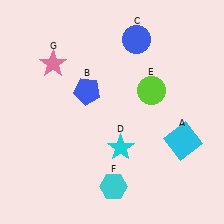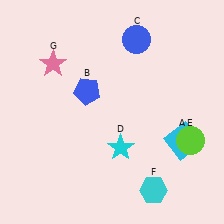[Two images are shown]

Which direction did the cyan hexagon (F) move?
The cyan hexagon (F) moved right.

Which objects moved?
The objects that moved are: the lime circle (E), the cyan hexagon (F).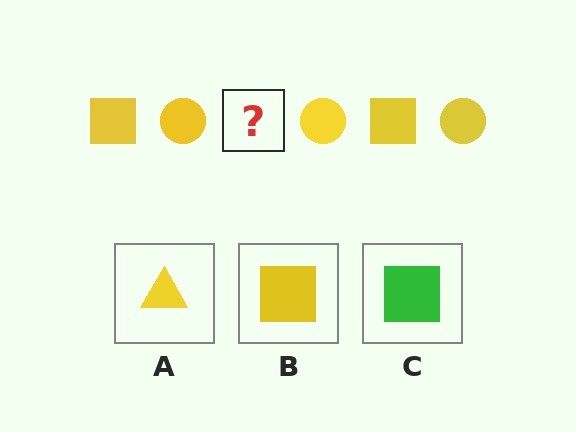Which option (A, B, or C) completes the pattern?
B.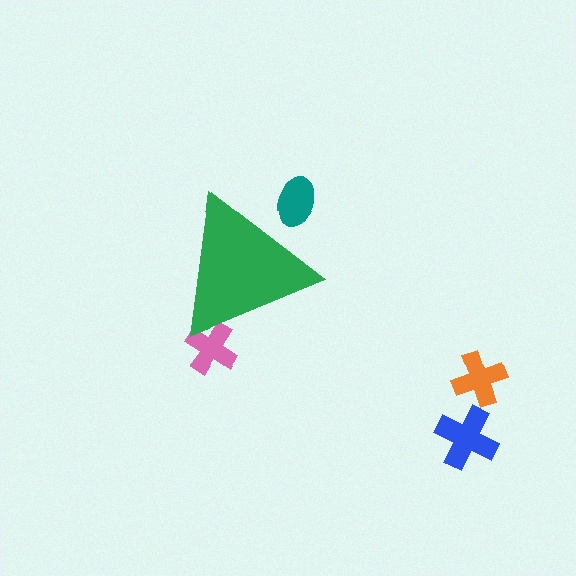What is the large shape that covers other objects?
A green triangle.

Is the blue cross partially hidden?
No, the blue cross is fully visible.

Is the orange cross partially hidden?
No, the orange cross is fully visible.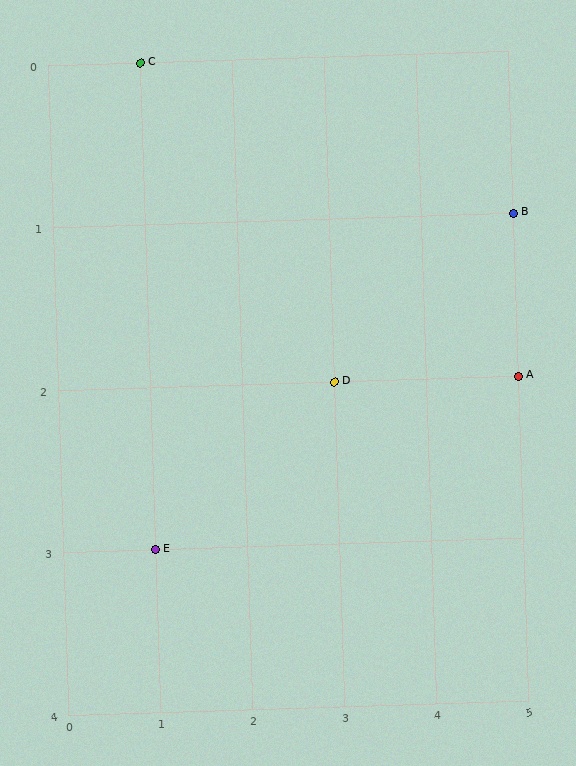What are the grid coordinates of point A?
Point A is at grid coordinates (5, 2).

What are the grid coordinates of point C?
Point C is at grid coordinates (1, 0).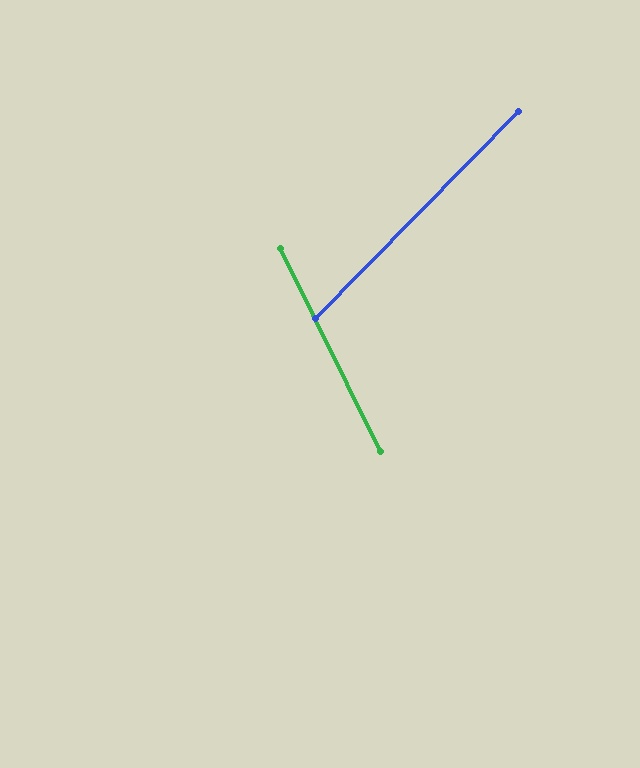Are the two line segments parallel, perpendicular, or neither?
Neither parallel nor perpendicular — they differ by about 71°.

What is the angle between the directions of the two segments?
Approximately 71 degrees.